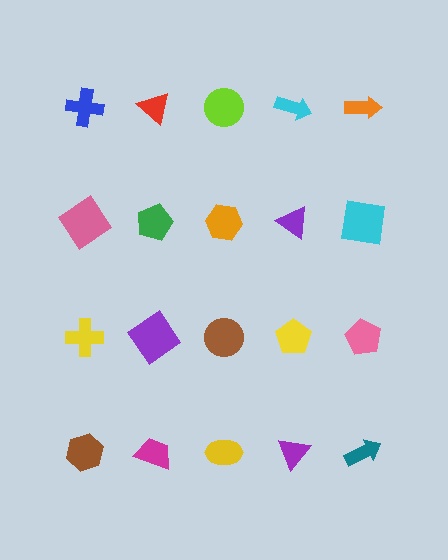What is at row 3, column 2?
A purple diamond.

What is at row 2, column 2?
A green pentagon.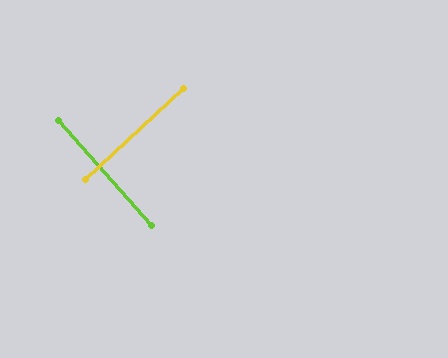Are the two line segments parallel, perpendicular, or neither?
Perpendicular — they meet at approximately 88°.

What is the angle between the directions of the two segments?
Approximately 88 degrees.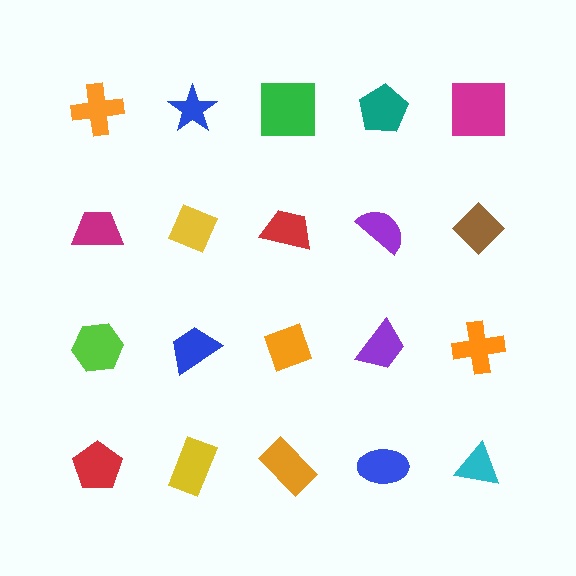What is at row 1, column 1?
An orange cross.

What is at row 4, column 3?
An orange rectangle.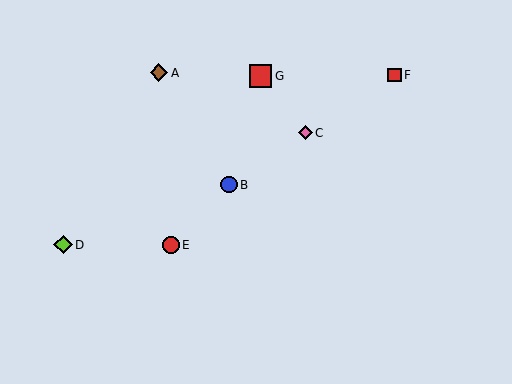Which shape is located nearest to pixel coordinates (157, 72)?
The brown diamond (labeled A) at (159, 73) is nearest to that location.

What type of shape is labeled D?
Shape D is a lime diamond.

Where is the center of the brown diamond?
The center of the brown diamond is at (159, 73).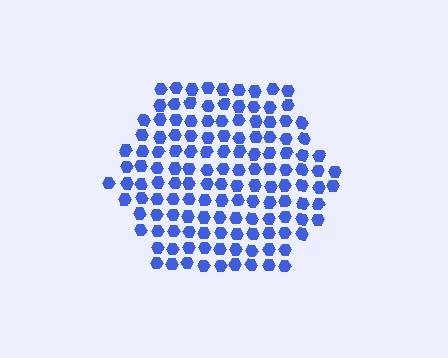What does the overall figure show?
The overall figure shows a hexagon.